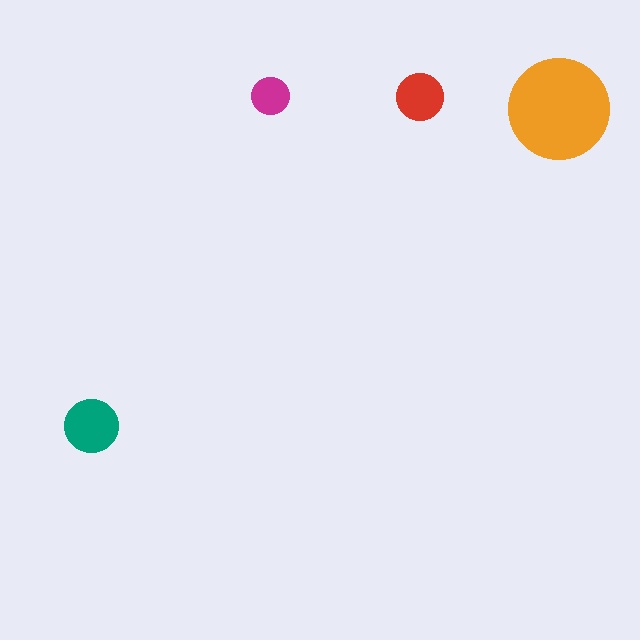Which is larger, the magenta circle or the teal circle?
The teal one.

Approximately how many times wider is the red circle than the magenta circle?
About 1.5 times wider.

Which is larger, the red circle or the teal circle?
The teal one.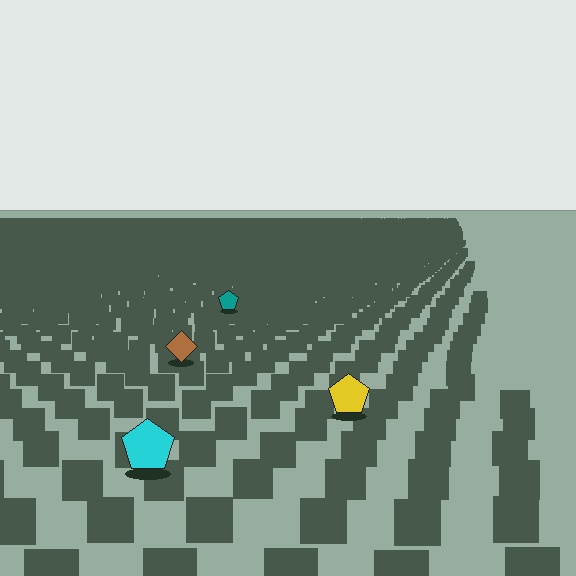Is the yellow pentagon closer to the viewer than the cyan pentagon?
No. The cyan pentagon is closer — you can tell from the texture gradient: the ground texture is coarser near it.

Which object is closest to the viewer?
The cyan pentagon is closest. The texture marks near it are larger and more spread out.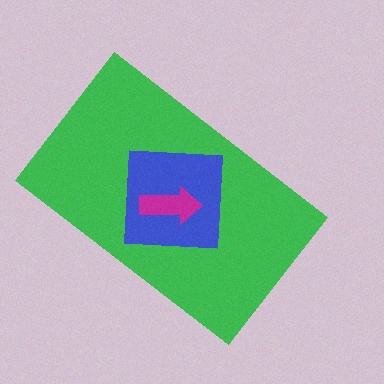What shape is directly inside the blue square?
The magenta arrow.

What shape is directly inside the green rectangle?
The blue square.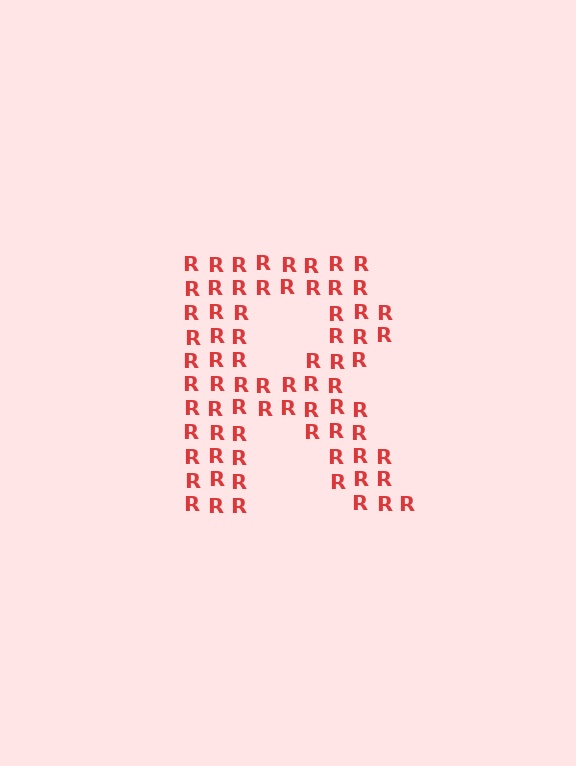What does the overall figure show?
The overall figure shows the letter R.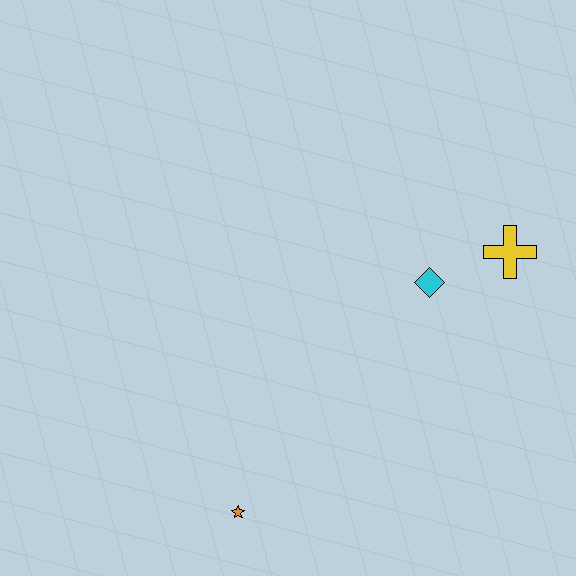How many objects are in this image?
There are 3 objects.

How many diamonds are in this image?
There is 1 diamond.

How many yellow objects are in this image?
There is 1 yellow object.